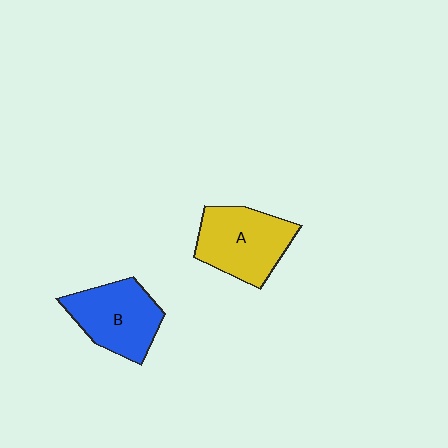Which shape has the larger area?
Shape A (yellow).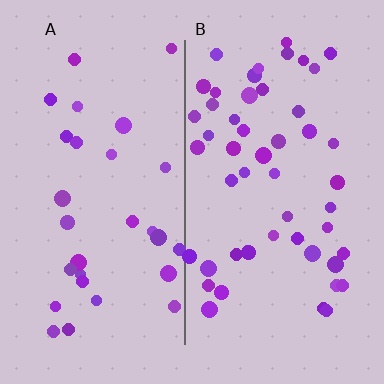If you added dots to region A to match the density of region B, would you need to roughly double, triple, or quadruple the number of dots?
Approximately double.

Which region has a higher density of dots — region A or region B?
B (the right).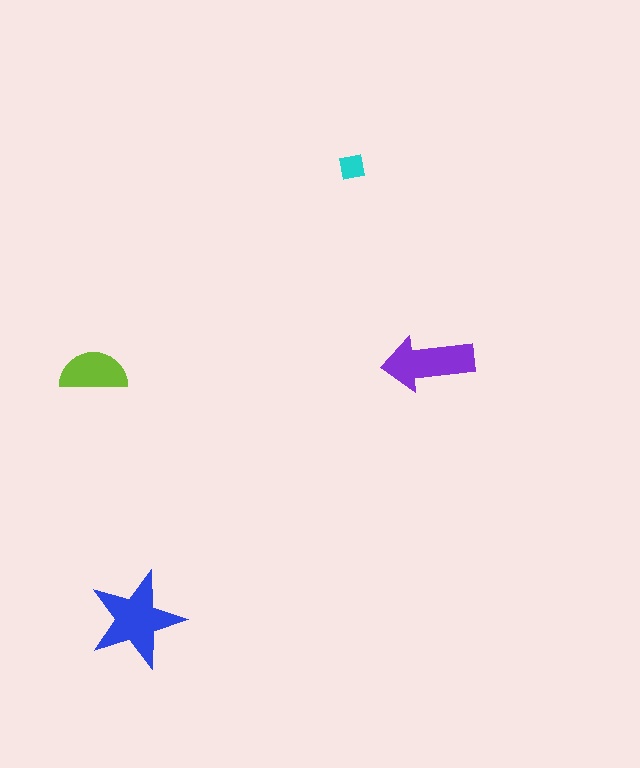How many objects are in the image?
There are 4 objects in the image.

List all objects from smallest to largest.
The cyan square, the lime semicircle, the purple arrow, the blue star.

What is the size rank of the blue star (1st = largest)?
1st.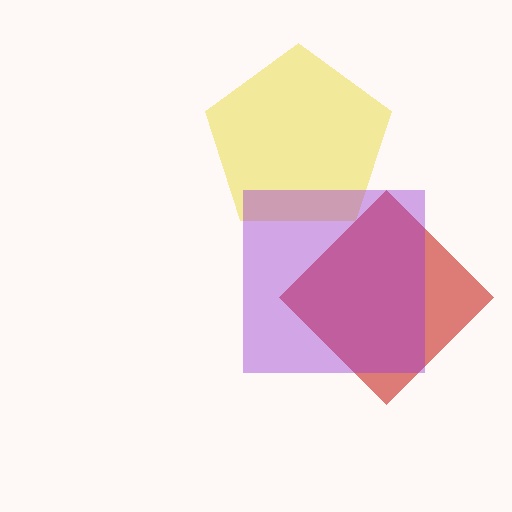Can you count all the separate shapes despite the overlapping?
Yes, there are 3 separate shapes.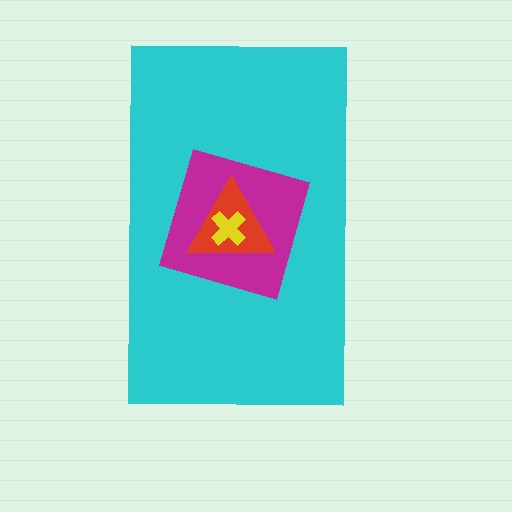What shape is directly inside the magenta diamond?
The red triangle.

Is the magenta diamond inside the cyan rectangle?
Yes.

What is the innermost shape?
The yellow cross.